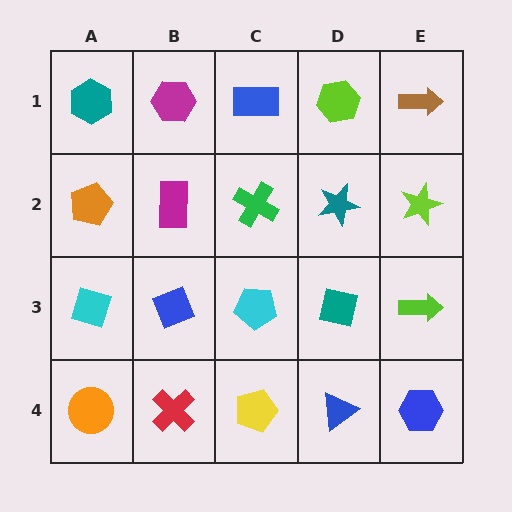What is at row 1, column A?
A teal hexagon.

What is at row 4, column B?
A red cross.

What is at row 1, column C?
A blue rectangle.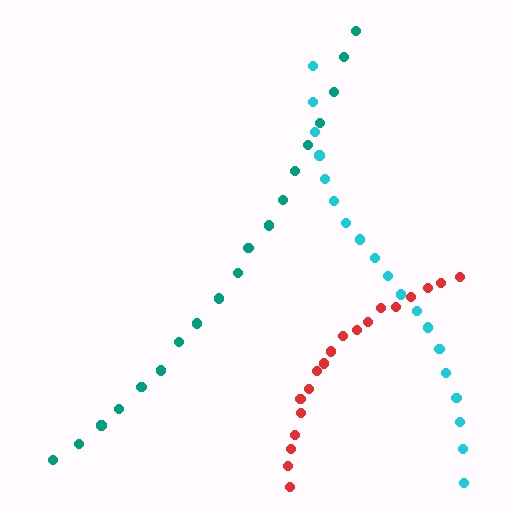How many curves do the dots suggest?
There are 3 distinct paths.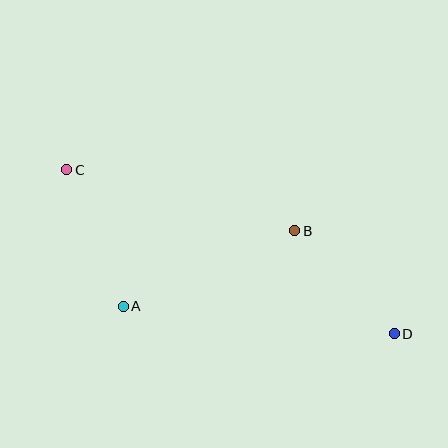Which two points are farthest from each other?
Points C and D are farthest from each other.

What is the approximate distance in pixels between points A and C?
The distance between A and C is approximately 148 pixels.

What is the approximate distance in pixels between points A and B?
The distance between A and B is approximately 187 pixels.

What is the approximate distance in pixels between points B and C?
The distance between B and C is approximately 236 pixels.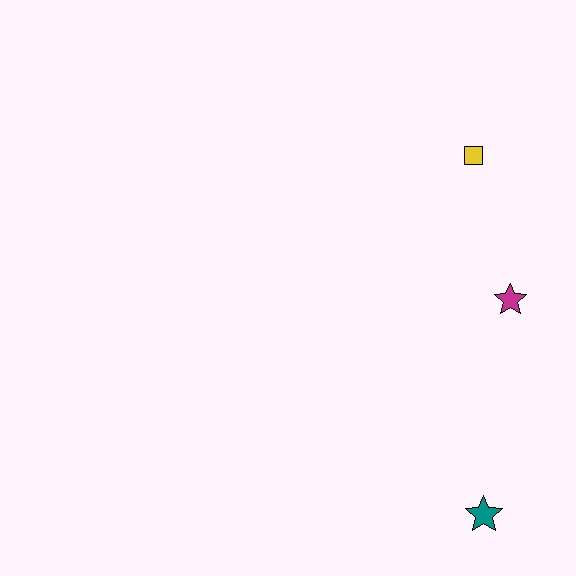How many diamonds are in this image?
There are no diamonds.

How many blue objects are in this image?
There are no blue objects.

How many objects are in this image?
There are 3 objects.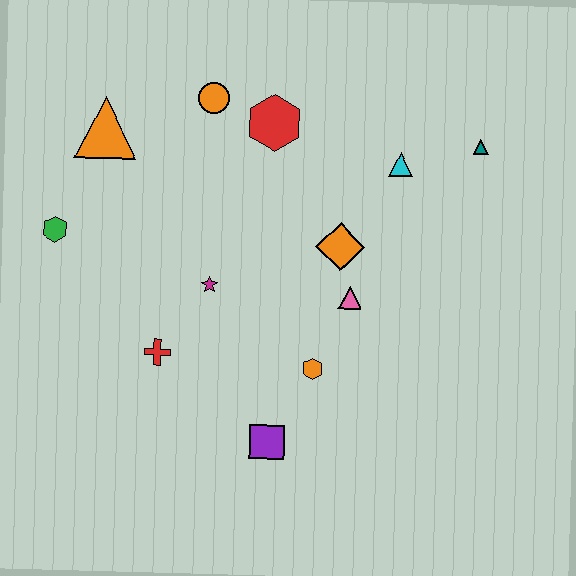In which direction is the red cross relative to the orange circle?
The red cross is below the orange circle.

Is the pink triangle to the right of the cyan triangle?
No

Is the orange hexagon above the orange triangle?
No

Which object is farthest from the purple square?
The teal triangle is farthest from the purple square.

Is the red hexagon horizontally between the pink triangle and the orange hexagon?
No